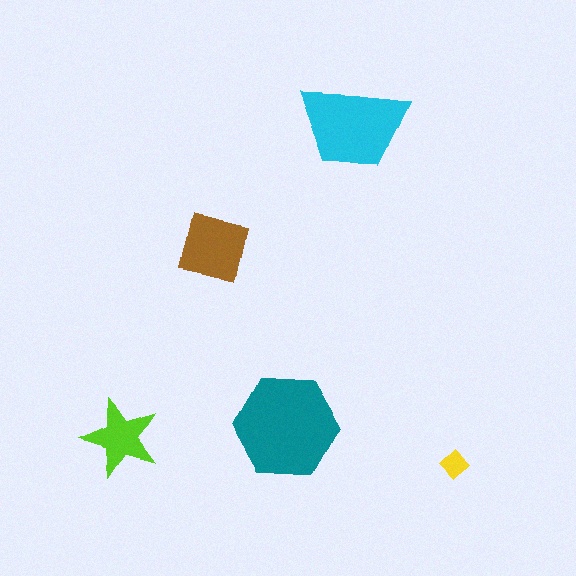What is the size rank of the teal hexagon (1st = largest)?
1st.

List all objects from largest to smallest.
The teal hexagon, the cyan trapezoid, the brown square, the lime star, the yellow diamond.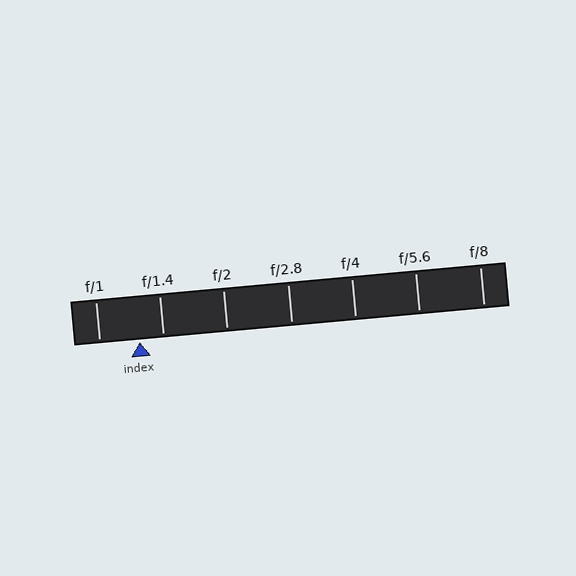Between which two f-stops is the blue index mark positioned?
The index mark is between f/1 and f/1.4.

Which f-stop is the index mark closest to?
The index mark is closest to f/1.4.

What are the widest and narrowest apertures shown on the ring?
The widest aperture shown is f/1 and the narrowest is f/8.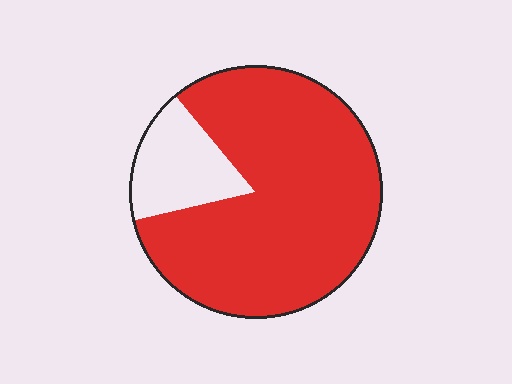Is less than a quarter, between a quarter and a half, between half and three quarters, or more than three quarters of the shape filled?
More than three quarters.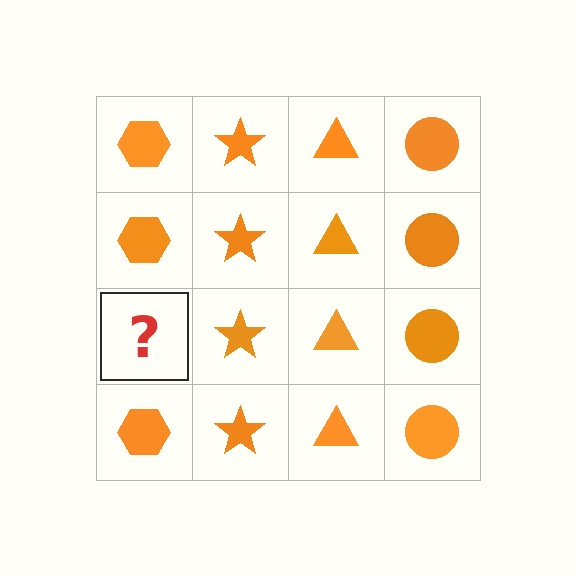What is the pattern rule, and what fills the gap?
The rule is that each column has a consistent shape. The gap should be filled with an orange hexagon.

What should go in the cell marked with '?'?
The missing cell should contain an orange hexagon.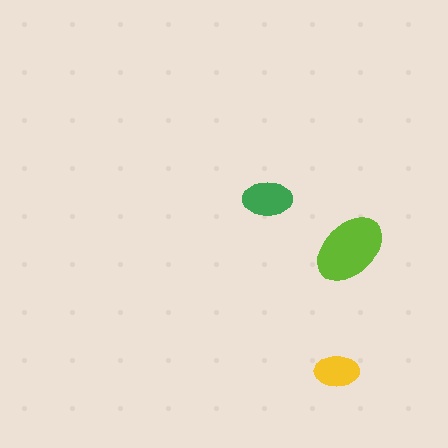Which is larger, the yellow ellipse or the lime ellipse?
The lime one.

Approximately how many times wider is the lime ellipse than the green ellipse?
About 1.5 times wider.